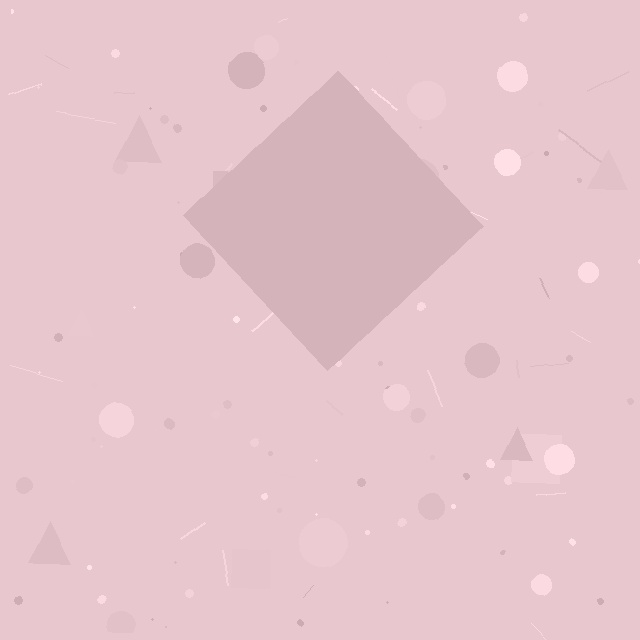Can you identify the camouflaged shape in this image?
The camouflaged shape is a diamond.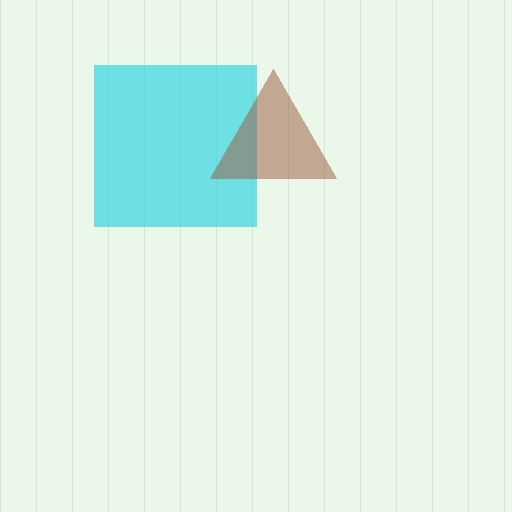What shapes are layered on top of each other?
The layered shapes are: a cyan square, a brown triangle.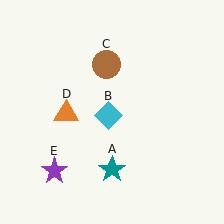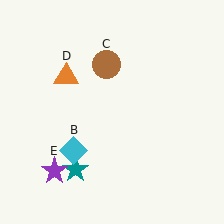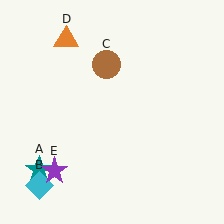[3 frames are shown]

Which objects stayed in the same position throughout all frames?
Brown circle (object C) and purple star (object E) remained stationary.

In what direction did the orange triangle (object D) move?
The orange triangle (object D) moved up.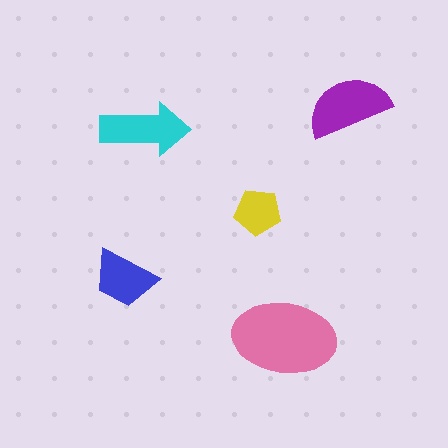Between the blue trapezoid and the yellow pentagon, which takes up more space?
The blue trapezoid.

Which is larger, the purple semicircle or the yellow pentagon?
The purple semicircle.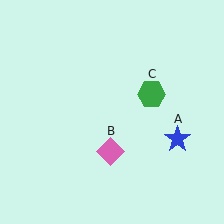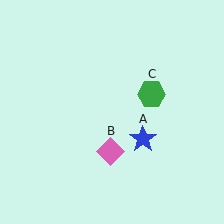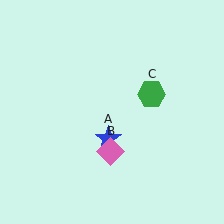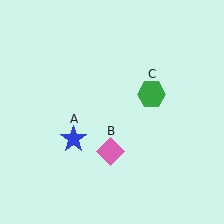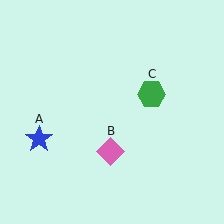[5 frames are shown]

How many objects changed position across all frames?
1 object changed position: blue star (object A).